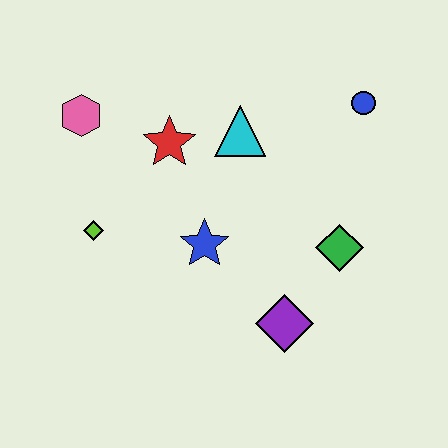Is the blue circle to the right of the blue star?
Yes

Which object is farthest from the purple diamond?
The pink hexagon is farthest from the purple diamond.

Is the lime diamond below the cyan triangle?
Yes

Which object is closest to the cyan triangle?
The red star is closest to the cyan triangle.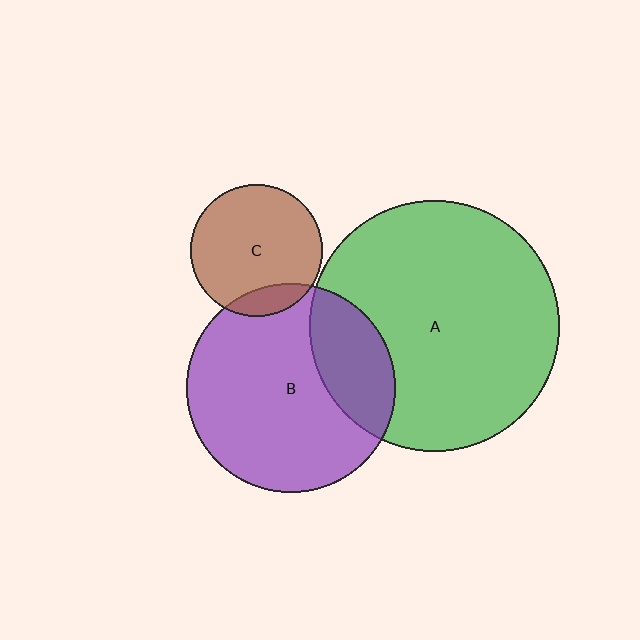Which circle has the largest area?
Circle A (green).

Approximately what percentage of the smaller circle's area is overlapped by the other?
Approximately 15%.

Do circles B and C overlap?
Yes.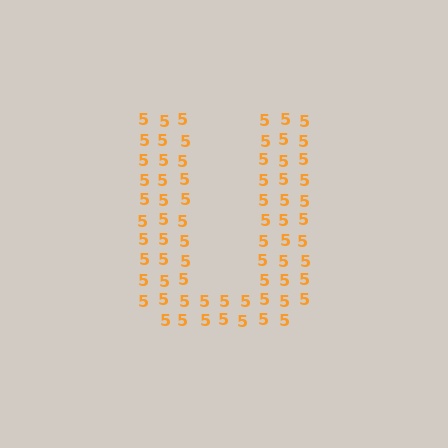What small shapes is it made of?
It is made of small digit 5's.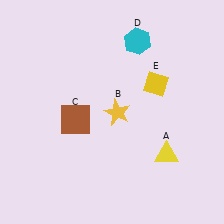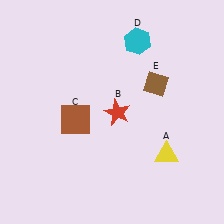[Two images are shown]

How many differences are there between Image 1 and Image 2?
There are 2 differences between the two images.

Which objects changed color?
B changed from yellow to red. E changed from yellow to brown.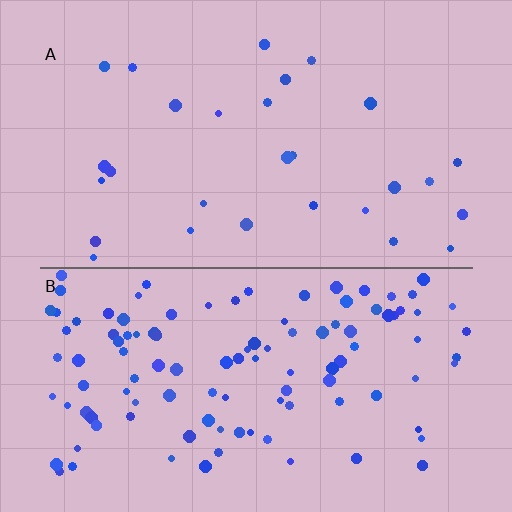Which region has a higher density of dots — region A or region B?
B (the bottom).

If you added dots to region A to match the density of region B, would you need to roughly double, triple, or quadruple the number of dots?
Approximately quadruple.